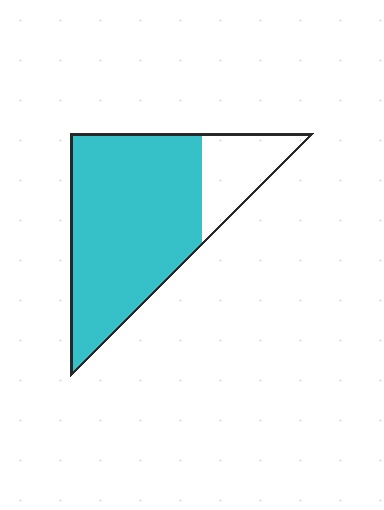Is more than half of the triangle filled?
Yes.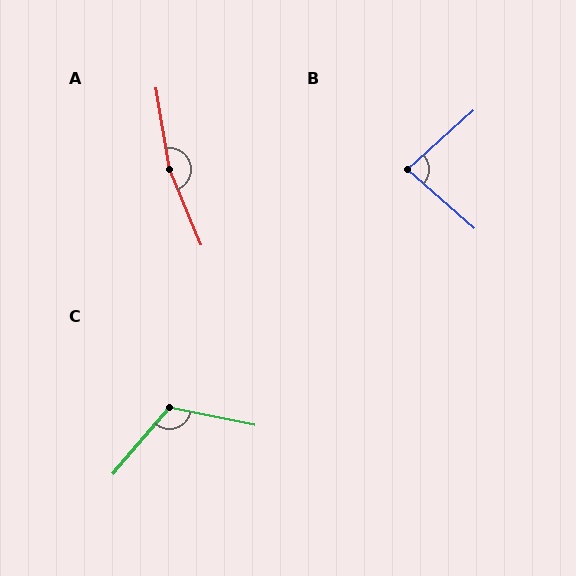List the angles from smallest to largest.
B (83°), C (119°), A (167°).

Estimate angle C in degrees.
Approximately 119 degrees.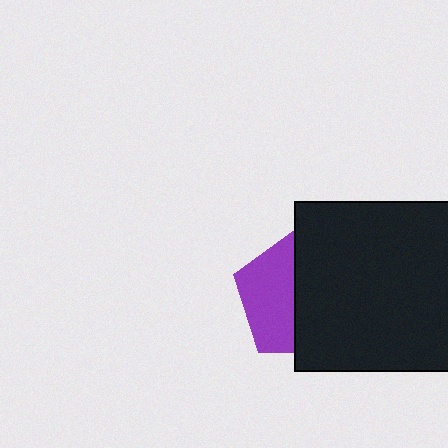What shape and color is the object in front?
The object in front is a black rectangle.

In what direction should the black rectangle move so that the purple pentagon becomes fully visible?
The black rectangle should move right. That is the shortest direction to clear the overlap and leave the purple pentagon fully visible.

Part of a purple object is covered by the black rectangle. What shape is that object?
It is a pentagon.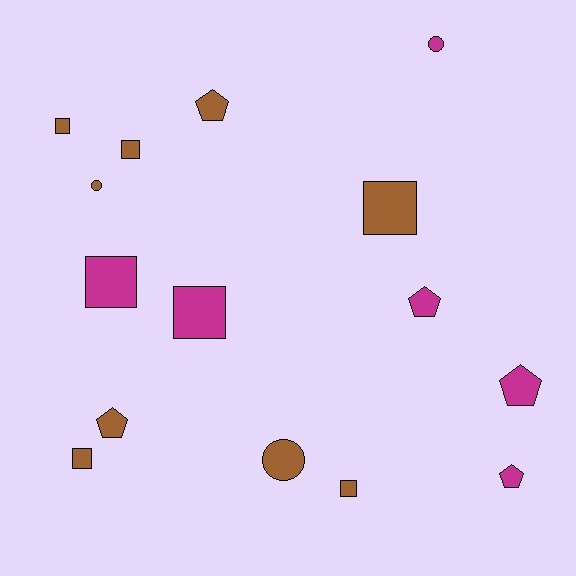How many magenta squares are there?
There are 2 magenta squares.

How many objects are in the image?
There are 15 objects.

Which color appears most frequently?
Brown, with 9 objects.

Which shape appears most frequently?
Square, with 7 objects.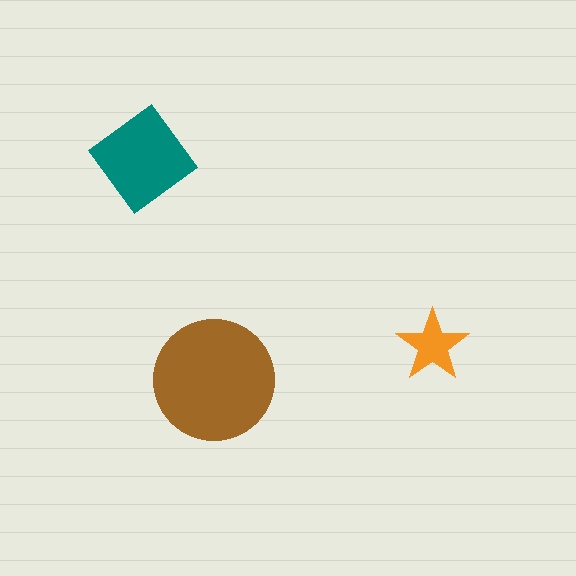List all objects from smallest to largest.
The orange star, the teal diamond, the brown circle.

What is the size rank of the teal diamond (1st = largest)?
2nd.